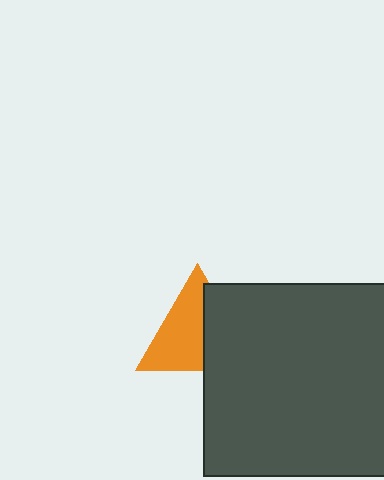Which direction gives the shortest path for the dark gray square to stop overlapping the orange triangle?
Moving right gives the shortest separation.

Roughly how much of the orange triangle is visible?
About half of it is visible (roughly 60%).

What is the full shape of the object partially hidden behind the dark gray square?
The partially hidden object is an orange triangle.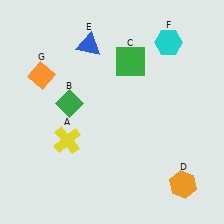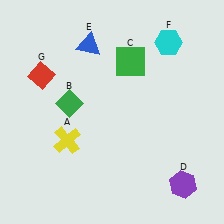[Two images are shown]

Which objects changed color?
D changed from orange to purple. G changed from orange to red.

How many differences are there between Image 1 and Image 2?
There are 2 differences between the two images.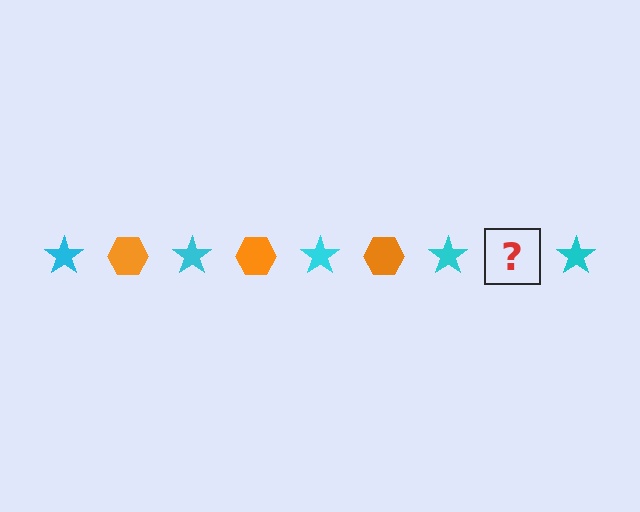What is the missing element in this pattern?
The missing element is an orange hexagon.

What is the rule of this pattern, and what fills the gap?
The rule is that the pattern alternates between cyan star and orange hexagon. The gap should be filled with an orange hexagon.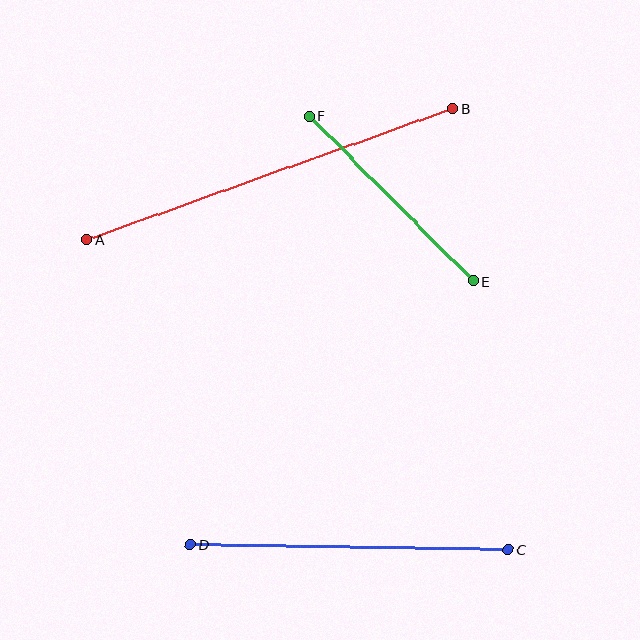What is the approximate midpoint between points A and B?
The midpoint is at approximately (270, 174) pixels.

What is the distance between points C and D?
The distance is approximately 318 pixels.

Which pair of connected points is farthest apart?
Points A and B are farthest apart.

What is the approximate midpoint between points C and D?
The midpoint is at approximately (349, 547) pixels.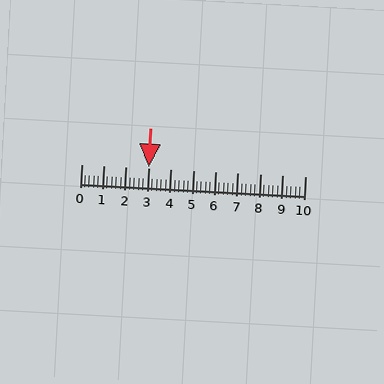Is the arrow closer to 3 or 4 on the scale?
The arrow is closer to 3.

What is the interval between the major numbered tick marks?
The major tick marks are spaced 1 units apart.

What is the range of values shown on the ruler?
The ruler shows values from 0 to 10.